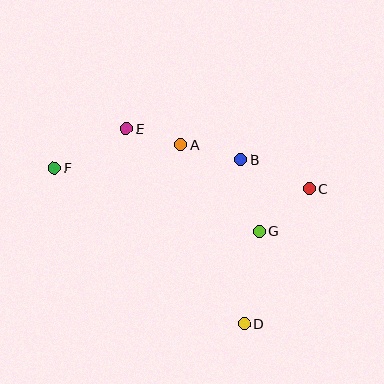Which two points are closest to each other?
Points A and E are closest to each other.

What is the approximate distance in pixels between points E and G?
The distance between E and G is approximately 168 pixels.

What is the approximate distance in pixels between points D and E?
The distance between D and E is approximately 228 pixels.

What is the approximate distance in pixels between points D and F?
The distance between D and F is approximately 245 pixels.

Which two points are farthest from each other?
Points C and F are farthest from each other.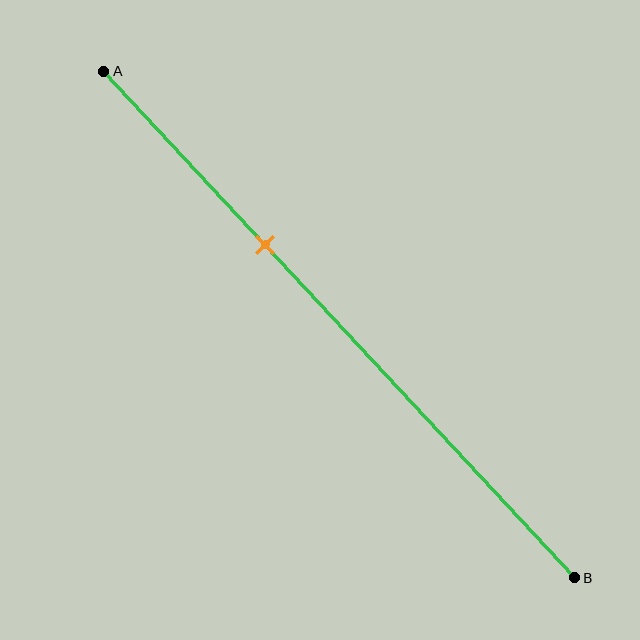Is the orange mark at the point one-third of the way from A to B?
Yes, the mark is approximately at the one-third point.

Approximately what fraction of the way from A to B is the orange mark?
The orange mark is approximately 35% of the way from A to B.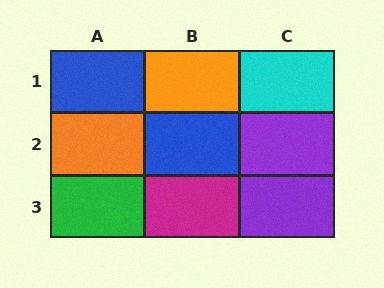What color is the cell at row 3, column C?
Purple.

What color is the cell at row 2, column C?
Purple.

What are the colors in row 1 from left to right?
Blue, orange, cyan.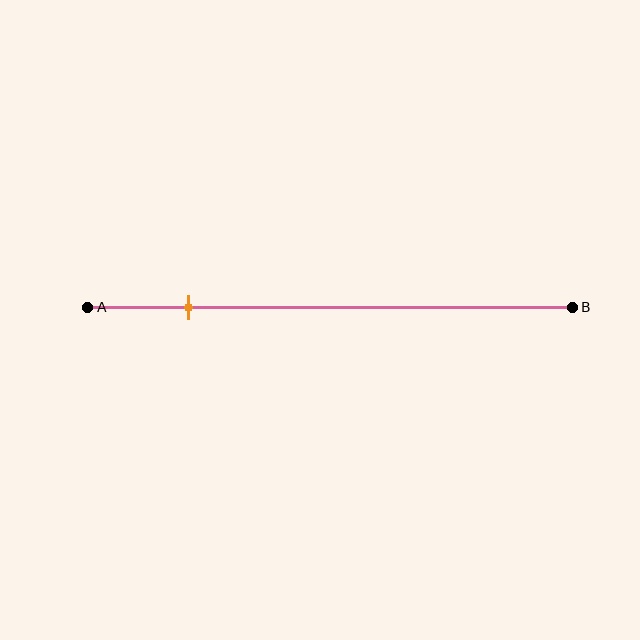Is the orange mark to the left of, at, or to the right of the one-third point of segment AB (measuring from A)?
The orange mark is to the left of the one-third point of segment AB.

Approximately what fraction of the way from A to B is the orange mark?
The orange mark is approximately 20% of the way from A to B.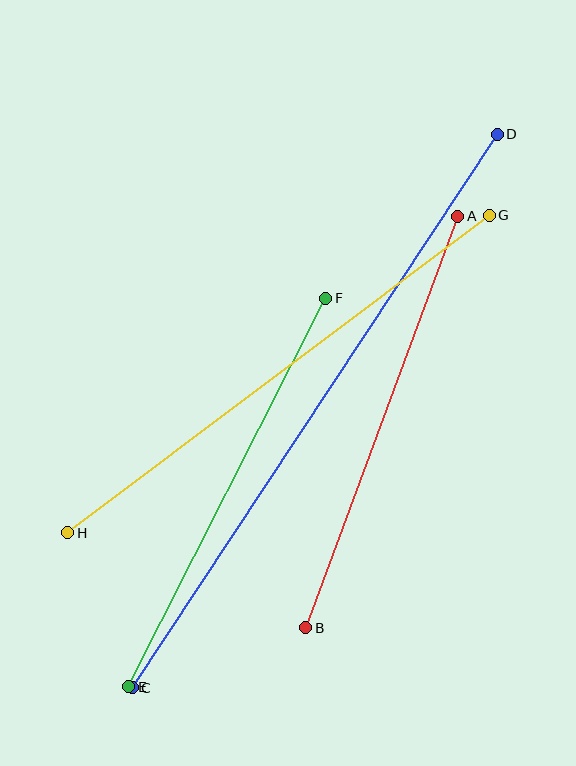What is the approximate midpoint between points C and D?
The midpoint is at approximately (315, 411) pixels.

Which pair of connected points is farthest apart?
Points C and D are farthest apart.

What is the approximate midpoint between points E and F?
The midpoint is at approximately (227, 492) pixels.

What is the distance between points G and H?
The distance is approximately 528 pixels.